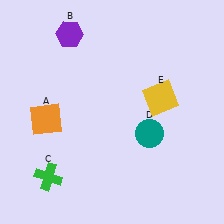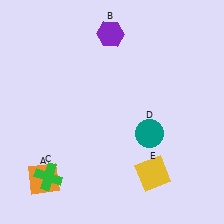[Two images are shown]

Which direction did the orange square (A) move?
The orange square (A) moved down.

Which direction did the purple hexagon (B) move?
The purple hexagon (B) moved right.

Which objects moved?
The objects that moved are: the orange square (A), the purple hexagon (B), the yellow square (E).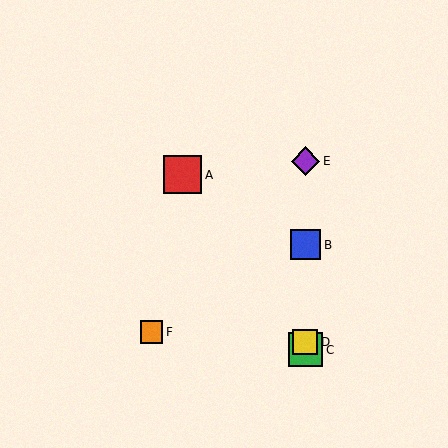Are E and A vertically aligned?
No, E is at x≈305 and A is at x≈182.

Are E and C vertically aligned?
Yes, both are at x≈305.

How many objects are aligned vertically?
4 objects (B, C, D, E) are aligned vertically.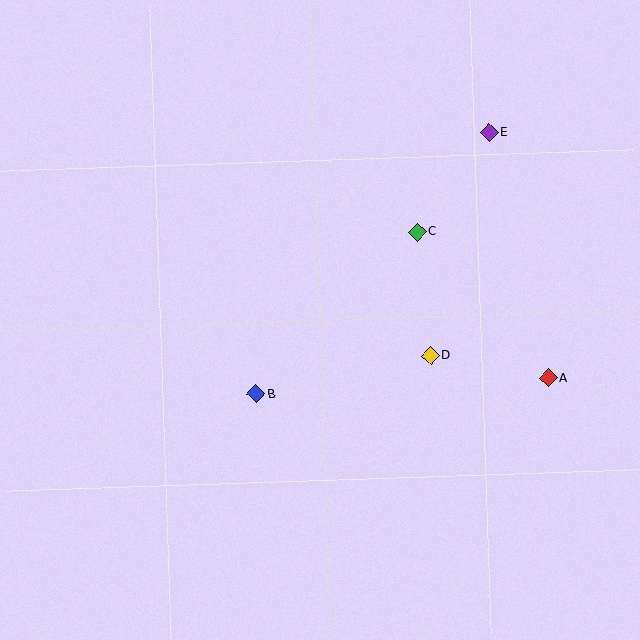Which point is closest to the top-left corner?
Point B is closest to the top-left corner.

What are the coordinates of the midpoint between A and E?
The midpoint between A and E is at (519, 255).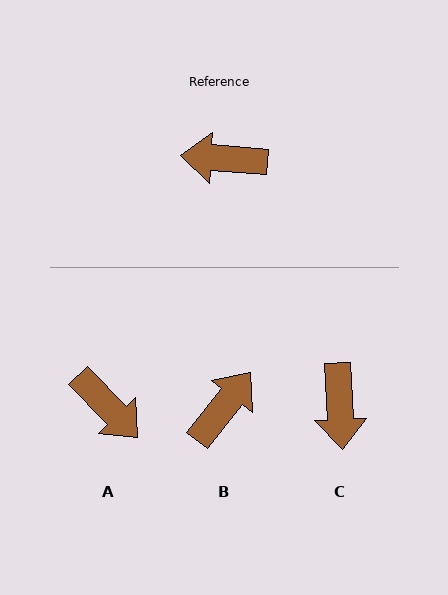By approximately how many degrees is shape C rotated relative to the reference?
Approximately 97 degrees counter-clockwise.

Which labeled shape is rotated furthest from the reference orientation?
A, about 138 degrees away.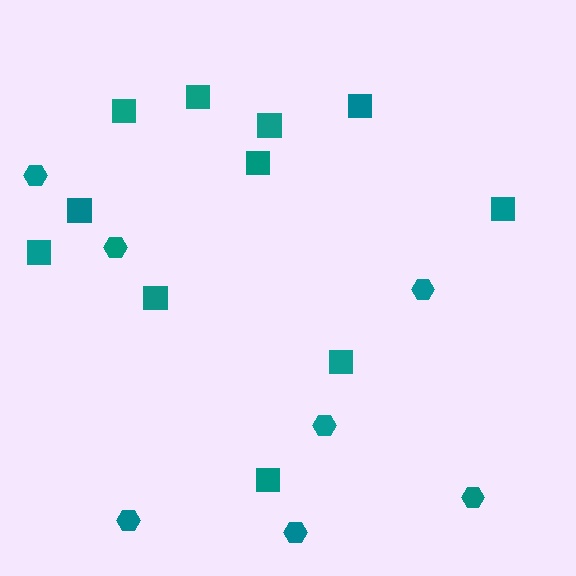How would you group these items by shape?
There are 2 groups: one group of squares (11) and one group of hexagons (7).